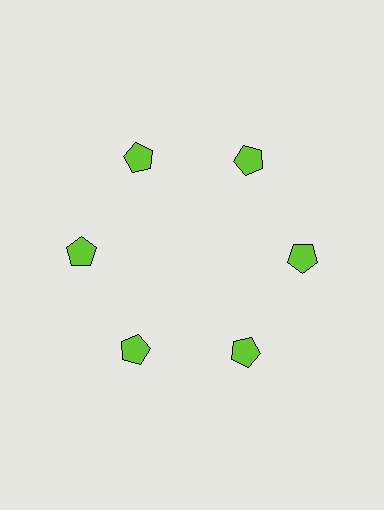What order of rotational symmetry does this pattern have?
This pattern has 6-fold rotational symmetry.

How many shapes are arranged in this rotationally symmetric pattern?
There are 6 shapes, arranged in 6 groups of 1.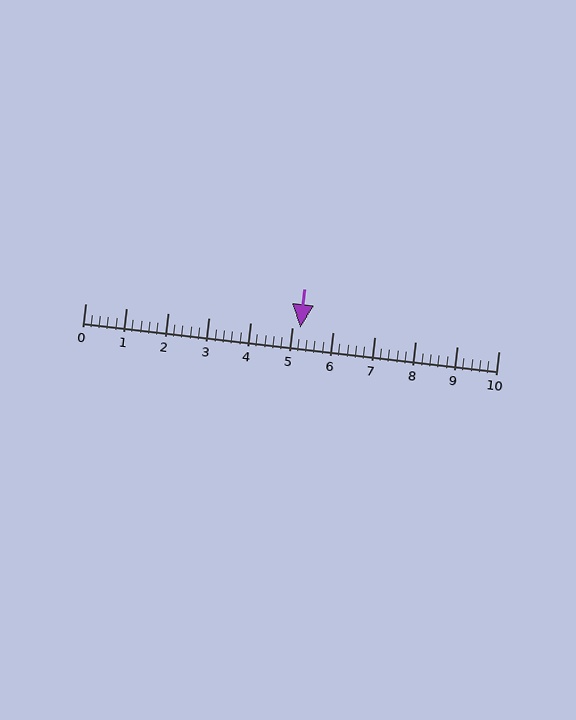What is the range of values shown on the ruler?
The ruler shows values from 0 to 10.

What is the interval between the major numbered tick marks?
The major tick marks are spaced 1 units apart.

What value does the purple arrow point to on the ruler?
The purple arrow points to approximately 5.2.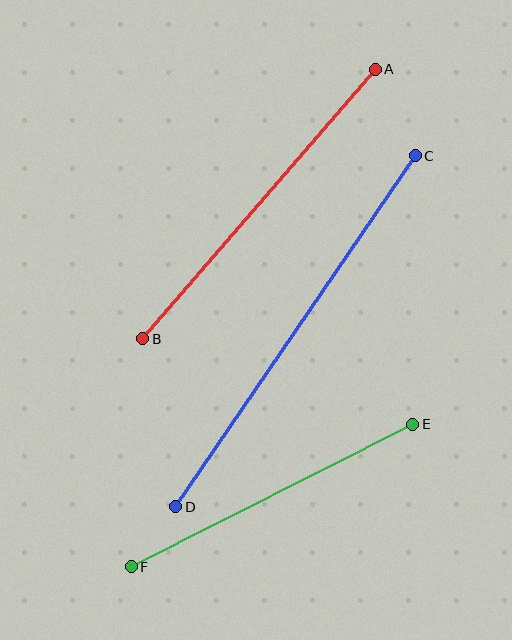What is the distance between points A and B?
The distance is approximately 356 pixels.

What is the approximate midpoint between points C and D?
The midpoint is at approximately (296, 331) pixels.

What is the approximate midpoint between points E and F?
The midpoint is at approximately (272, 495) pixels.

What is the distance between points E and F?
The distance is approximately 315 pixels.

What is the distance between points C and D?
The distance is approximately 425 pixels.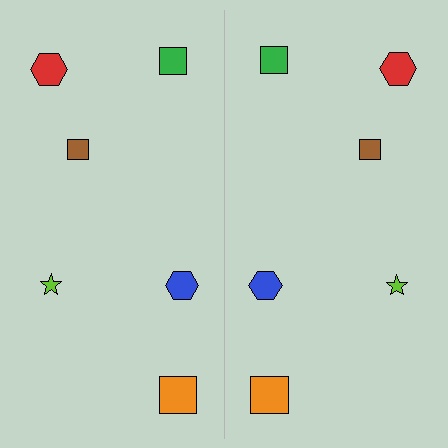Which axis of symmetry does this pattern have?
The pattern has a vertical axis of symmetry running through the center of the image.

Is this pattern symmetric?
Yes, this pattern has bilateral (reflection) symmetry.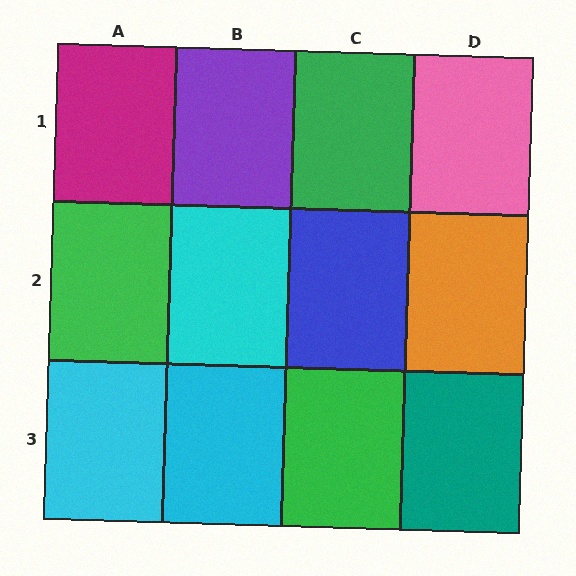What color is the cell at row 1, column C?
Green.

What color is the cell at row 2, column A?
Green.